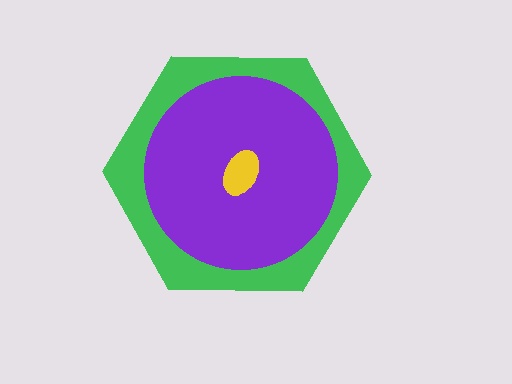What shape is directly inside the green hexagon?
The purple circle.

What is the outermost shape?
The green hexagon.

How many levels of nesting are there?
3.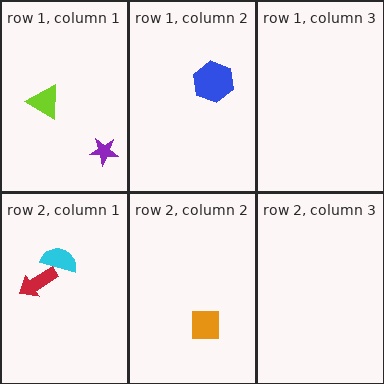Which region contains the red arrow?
The row 2, column 1 region.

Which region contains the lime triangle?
The row 1, column 1 region.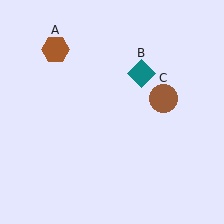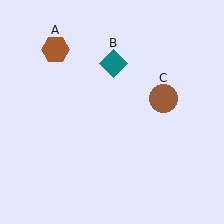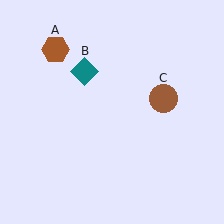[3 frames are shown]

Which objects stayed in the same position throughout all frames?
Brown hexagon (object A) and brown circle (object C) remained stationary.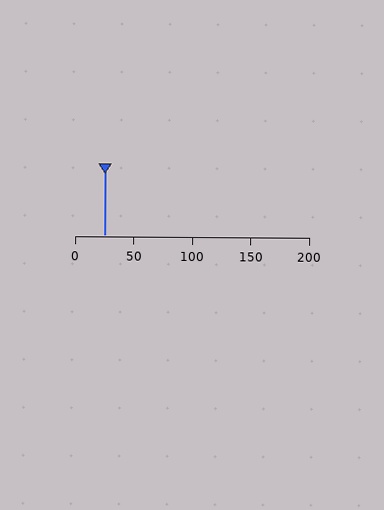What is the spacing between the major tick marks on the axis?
The major ticks are spaced 50 apart.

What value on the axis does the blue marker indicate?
The marker indicates approximately 25.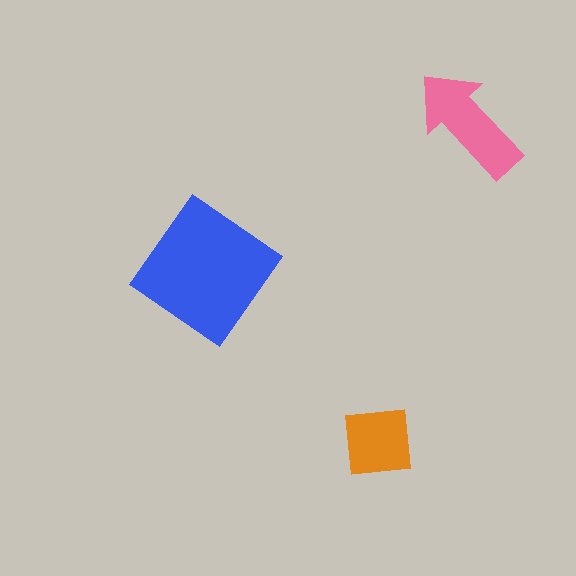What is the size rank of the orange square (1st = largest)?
3rd.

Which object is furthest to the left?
The blue diamond is leftmost.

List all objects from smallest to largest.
The orange square, the pink arrow, the blue diamond.